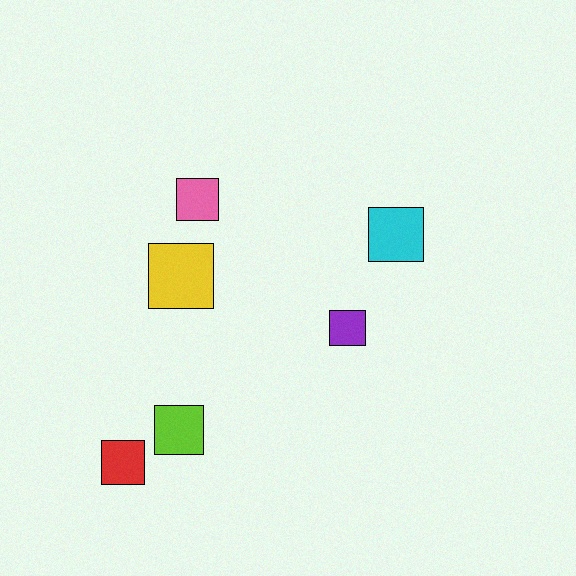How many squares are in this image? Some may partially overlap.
There are 6 squares.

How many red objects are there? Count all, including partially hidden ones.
There is 1 red object.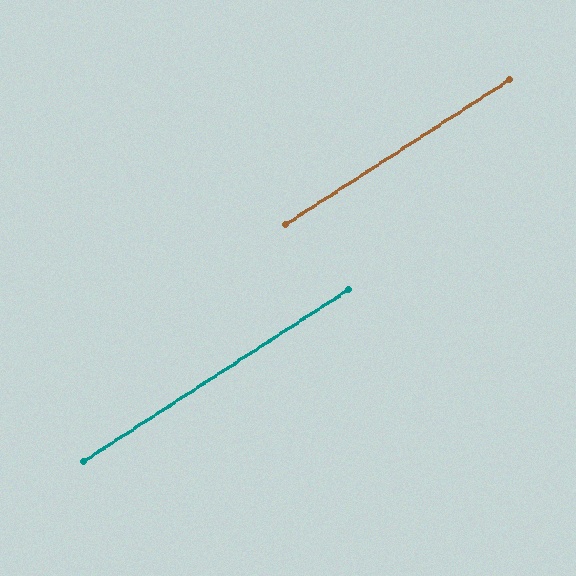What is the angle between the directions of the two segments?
Approximately 0 degrees.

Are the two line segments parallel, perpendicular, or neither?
Parallel — their directions differ by only 0.0°.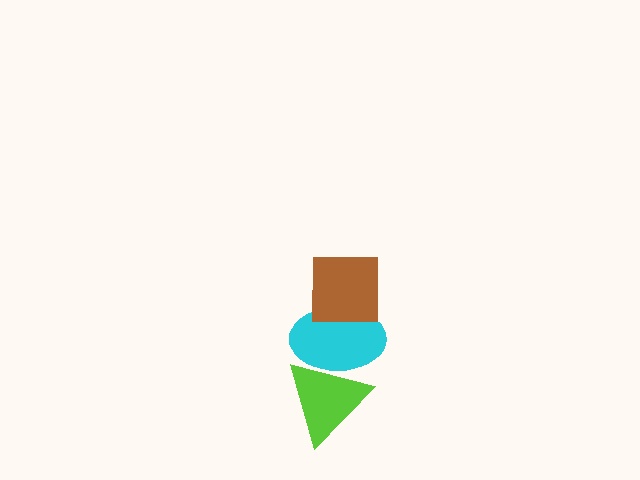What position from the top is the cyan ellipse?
The cyan ellipse is 2nd from the top.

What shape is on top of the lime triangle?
The cyan ellipse is on top of the lime triangle.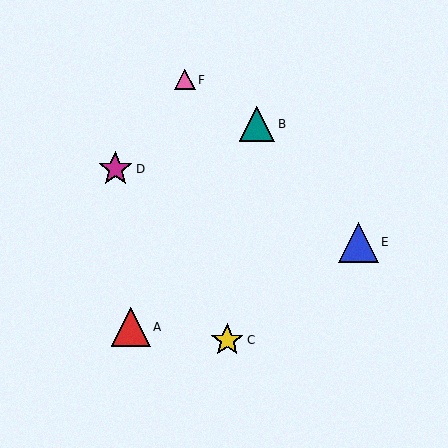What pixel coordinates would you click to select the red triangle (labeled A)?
Click at (131, 327) to select the red triangle A.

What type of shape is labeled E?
Shape E is a blue triangle.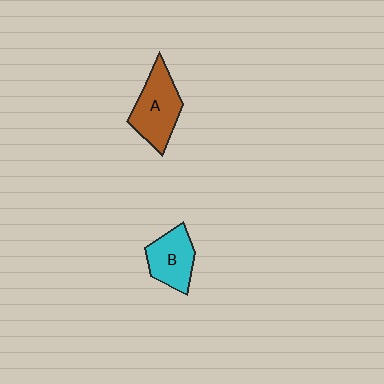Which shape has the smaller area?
Shape B (cyan).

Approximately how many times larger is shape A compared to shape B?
Approximately 1.2 times.